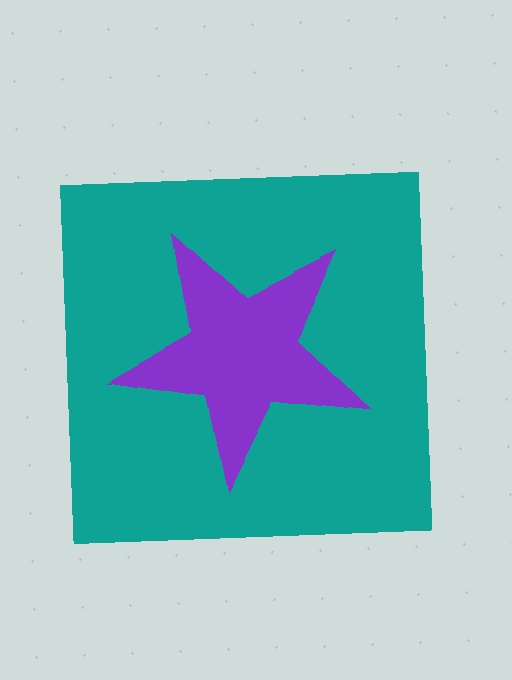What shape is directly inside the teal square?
The purple star.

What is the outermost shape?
The teal square.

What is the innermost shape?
The purple star.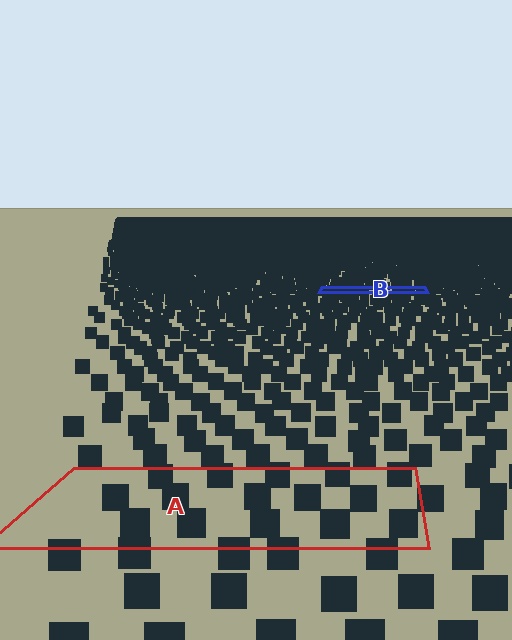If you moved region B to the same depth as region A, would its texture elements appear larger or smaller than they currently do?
They would appear larger. At a closer depth, the same texture elements are projected at a bigger on-screen size.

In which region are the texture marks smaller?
The texture marks are smaller in region B, because it is farther away.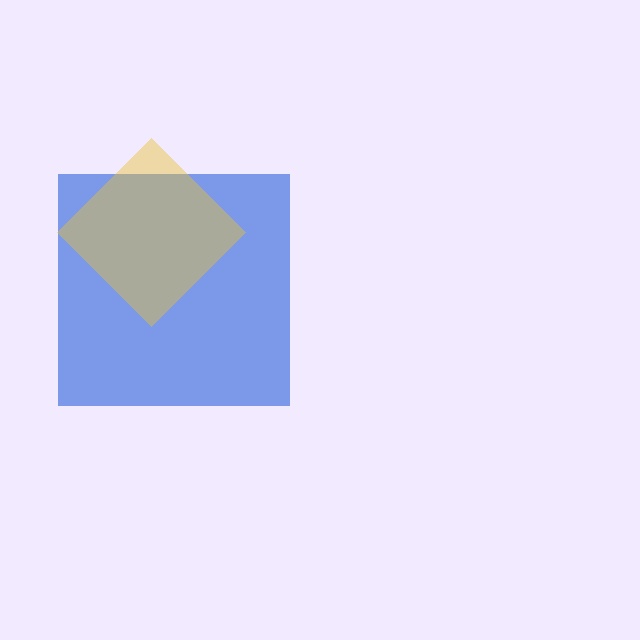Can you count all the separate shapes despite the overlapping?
Yes, there are 2 separate shapes.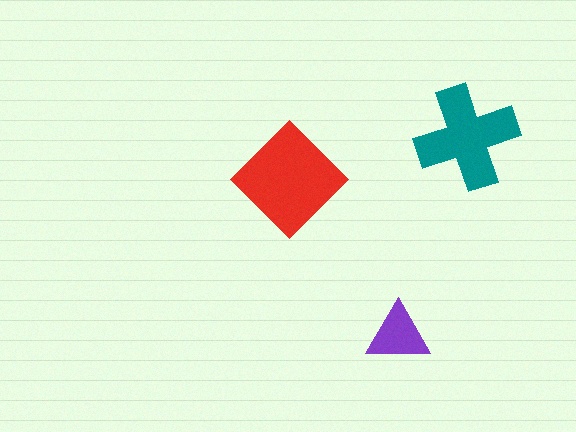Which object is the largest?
The red diamond.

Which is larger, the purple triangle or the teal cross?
The teal cross.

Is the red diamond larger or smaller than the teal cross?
Larger.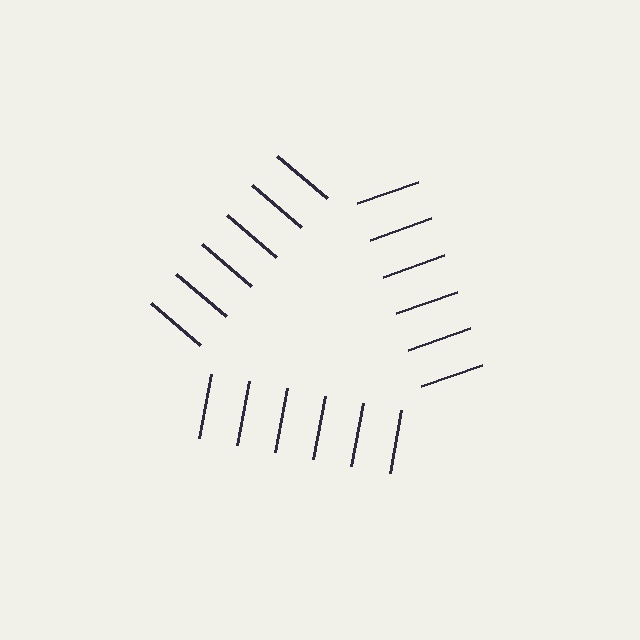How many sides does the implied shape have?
3 sides — the line-ends trace a triangle.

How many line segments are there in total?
18 — 6 along each of the 3 edges.